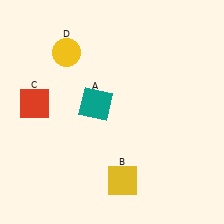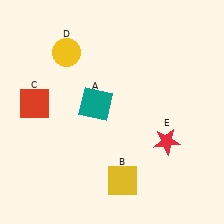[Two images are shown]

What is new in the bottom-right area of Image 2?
A red star (E) was added in the bottom-right area of Image 2.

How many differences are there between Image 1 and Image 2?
There is 1 difference between the two images.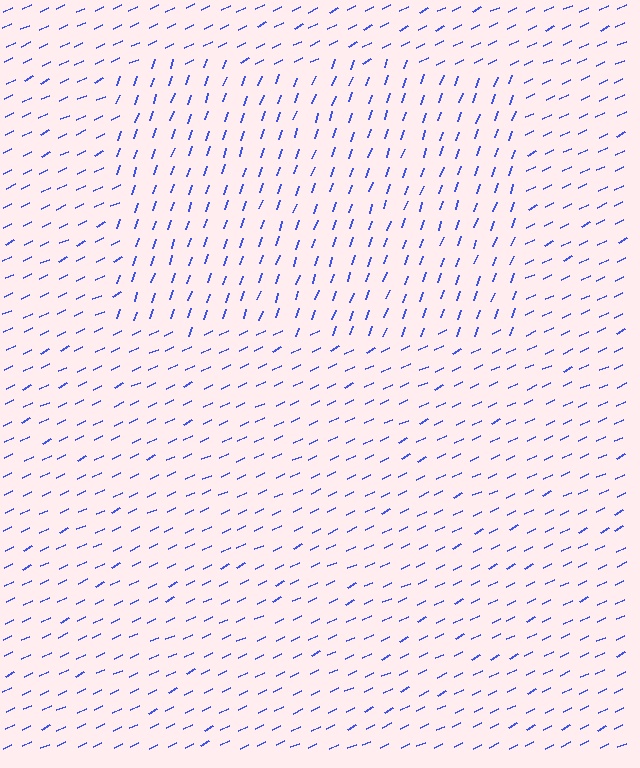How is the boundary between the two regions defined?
The boundary is defined purely by a change in line orientation (approximately 45 degrees difference). All lines are the same color and thickness.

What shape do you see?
I see a rectangle.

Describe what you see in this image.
The image is filled with small blue line segments. A rectangle region in the image has lines oriented differently from the surrounding lines, creating a visible texture boundary.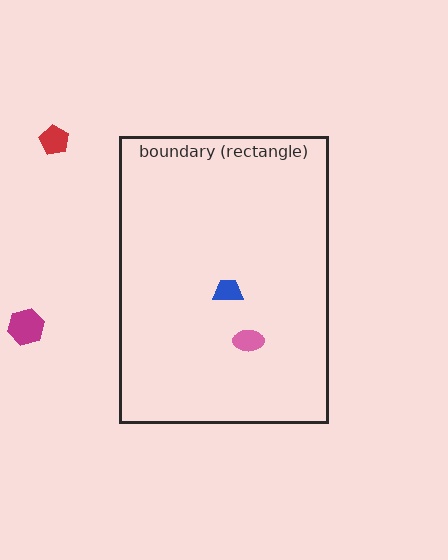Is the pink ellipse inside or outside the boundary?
Inside.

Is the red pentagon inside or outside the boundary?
Outside.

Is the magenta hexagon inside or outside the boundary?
Outside.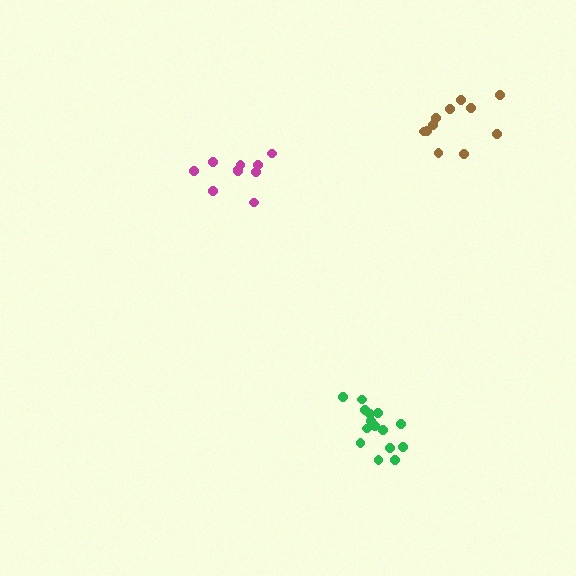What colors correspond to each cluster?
The clusters are colored: brown, magenta, green.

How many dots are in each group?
Group 1: 11 dots, Group 2: 10 dots, Group 3: 15 dots (36 total).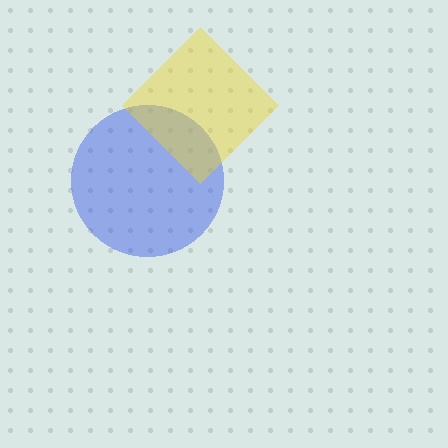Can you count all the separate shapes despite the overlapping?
Yes, there are 2 separate shapes.